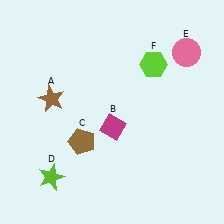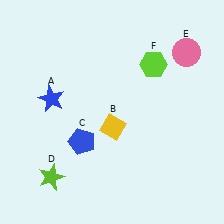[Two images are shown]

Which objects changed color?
A changed from brown to blue. B changed from magenta to yellow. C changed from brown to blue.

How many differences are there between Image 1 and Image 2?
There are 3 differences between the two images.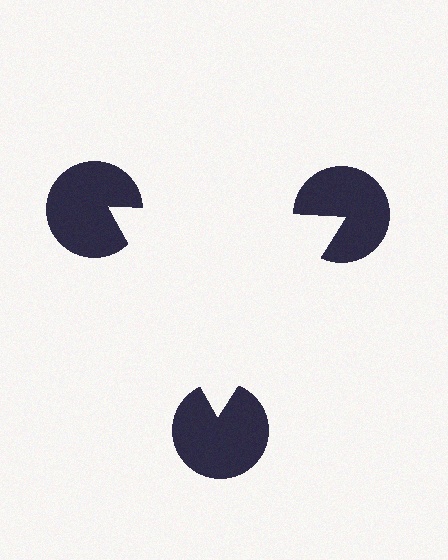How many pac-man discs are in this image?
There are 3 — one at each vertex of the illusory triangle.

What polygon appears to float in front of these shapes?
An illusory triangle — its edges are inferred from the aligned wedge cuts in the pac-man discs, not physically drawn.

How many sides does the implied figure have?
3 sides.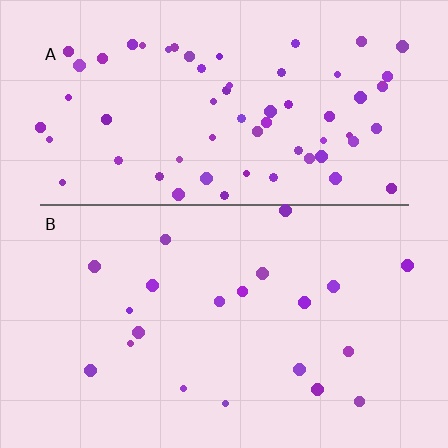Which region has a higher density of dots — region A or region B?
A (the top).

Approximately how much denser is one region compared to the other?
Approximately 3.2× — region A over region B.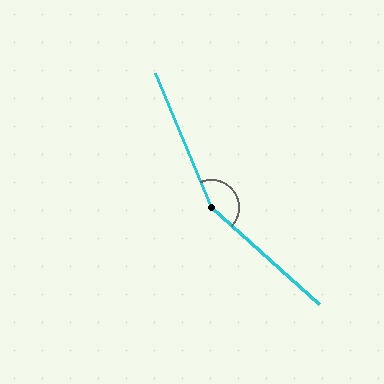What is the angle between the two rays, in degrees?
Approximately 155 degrees.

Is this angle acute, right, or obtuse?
It is obtuse.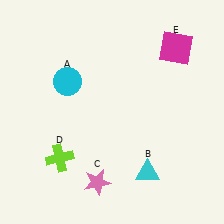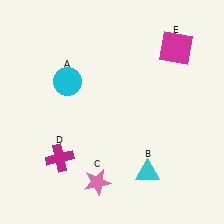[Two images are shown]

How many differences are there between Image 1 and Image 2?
There is 1 difference between the two images.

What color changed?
The cross (D) changed from lime in Image 1 to magenta in Image 2.